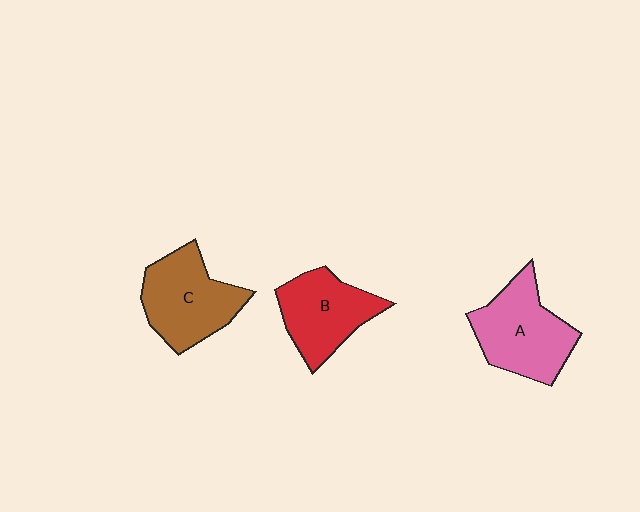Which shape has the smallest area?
Shape B (red).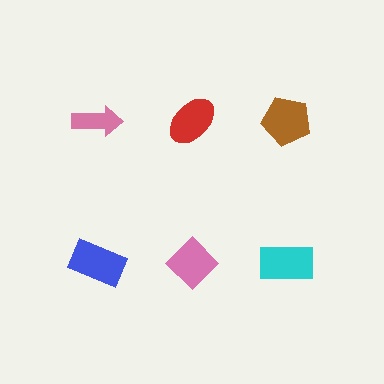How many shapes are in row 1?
3 shapes.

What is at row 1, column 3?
A brown pentagon.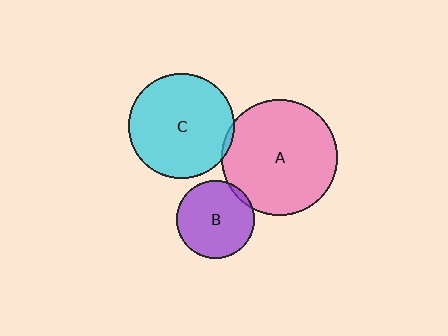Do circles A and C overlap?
Yes.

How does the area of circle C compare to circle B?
Approximately 1.8 times.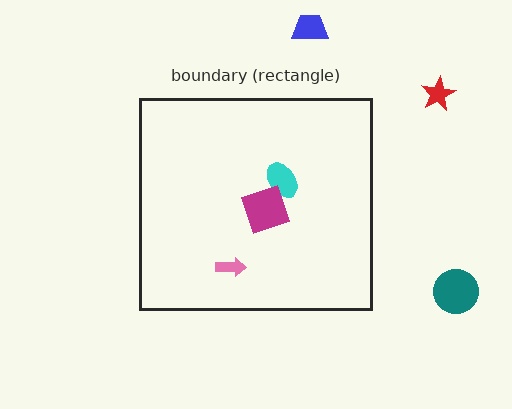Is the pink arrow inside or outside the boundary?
Inside.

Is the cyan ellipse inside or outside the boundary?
Inside.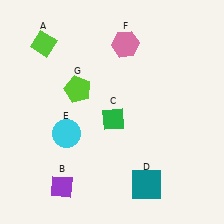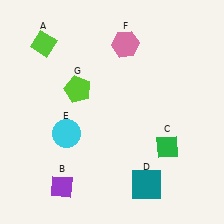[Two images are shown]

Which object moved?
The green diamond (C) moved right.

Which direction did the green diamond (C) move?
The green diamond (C) moved right.